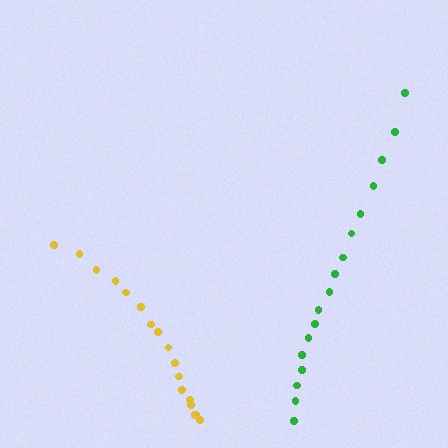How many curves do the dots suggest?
There are 2 distinct paths.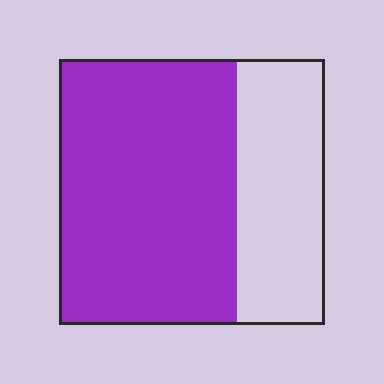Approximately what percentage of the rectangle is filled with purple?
Approximately 65%.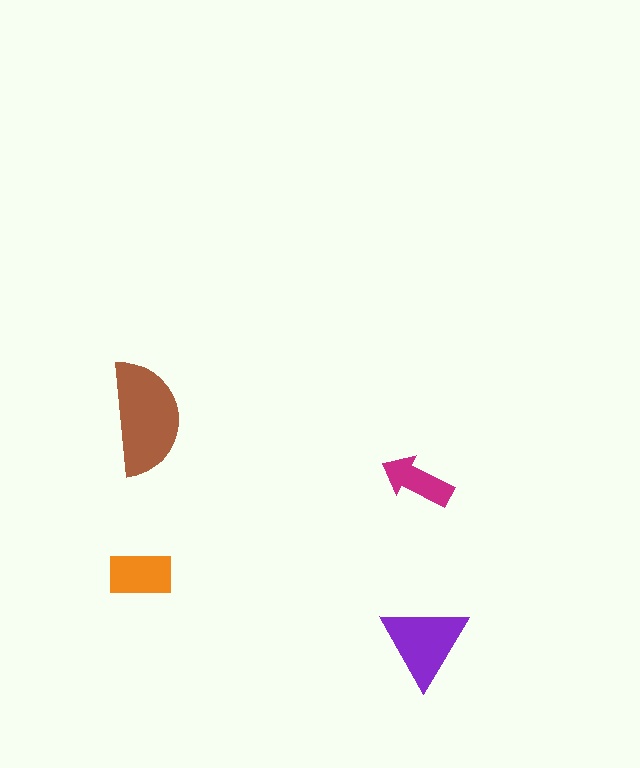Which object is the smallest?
The magenta arrow.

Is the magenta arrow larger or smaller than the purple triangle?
Smaller.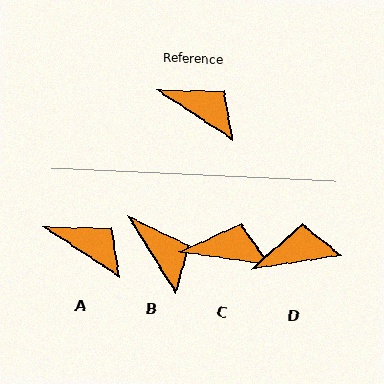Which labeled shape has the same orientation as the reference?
A.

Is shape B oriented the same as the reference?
No, it is off by about 26 degrees.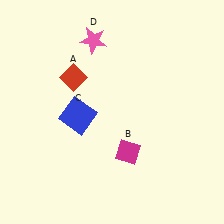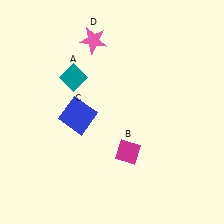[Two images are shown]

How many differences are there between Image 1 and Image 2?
There is 1 difference between the two images.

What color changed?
The diamond (A) changed from red in Image 1 to teal in Image 2.